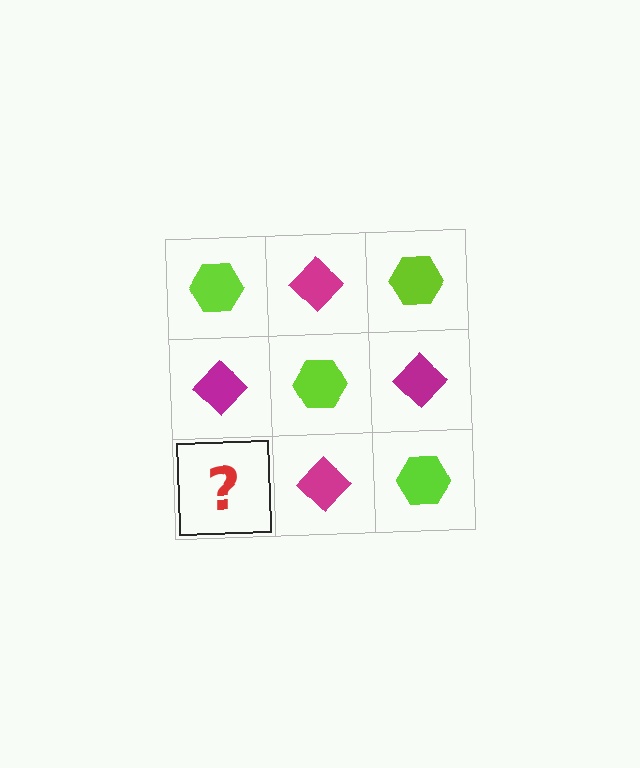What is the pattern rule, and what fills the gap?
The rule is that it alternates lime hexagon and magenta diamond in a checkerboard pattern. The gap should be filled with a lime hexagon.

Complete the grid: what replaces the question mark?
The question mark should be replaced with a lime hexagon.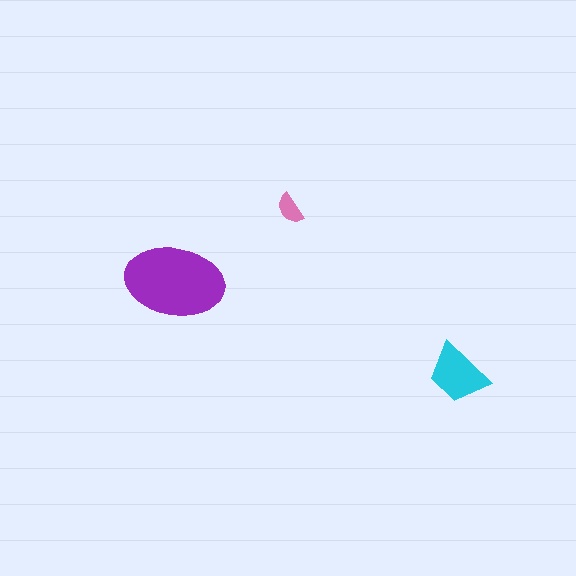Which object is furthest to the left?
The purple ellipse is leftmost.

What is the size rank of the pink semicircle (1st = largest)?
3rd.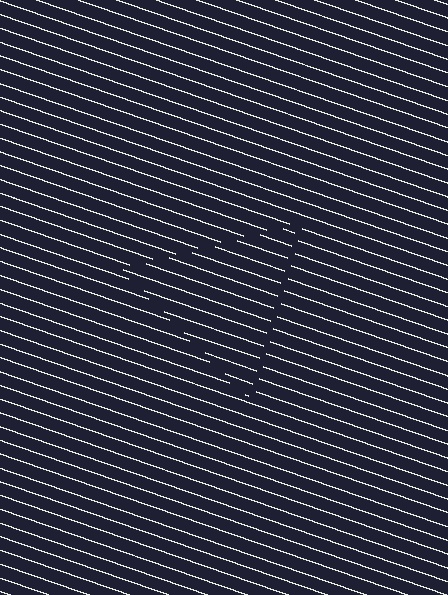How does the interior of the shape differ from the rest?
The interior of the shape contains the same grating, shifted by half a period — the contour is defined by the phase discontinuity where line-ends from the inner and outer gratings abut.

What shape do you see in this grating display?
An illusory triangle. The interior of the shape contains the same grating, shifted by half a period — the contour is defined by the phase discontinuity where line-ends from the inner and outer gratings abut.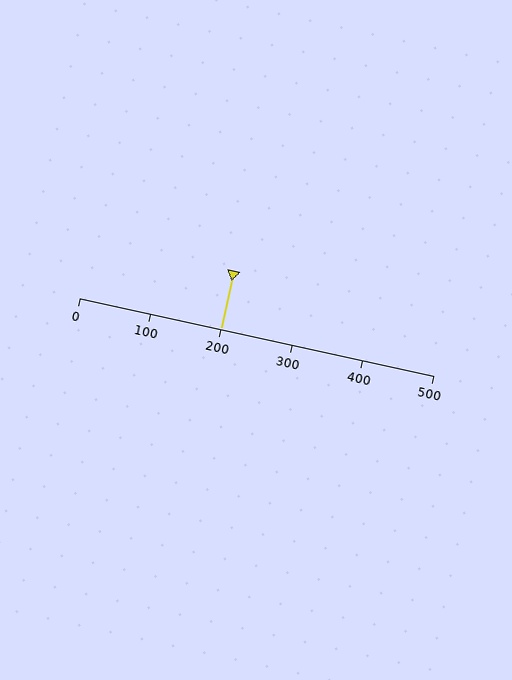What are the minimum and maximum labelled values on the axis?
The axis runs from 0 to 500.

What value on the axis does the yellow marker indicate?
The marker indicates approximately 200.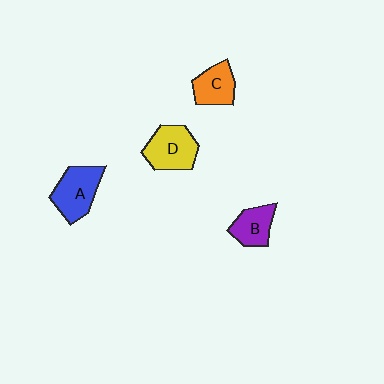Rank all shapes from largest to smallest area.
From largest to smallest: A (blue), D (yellow), C (orange), B (purple).